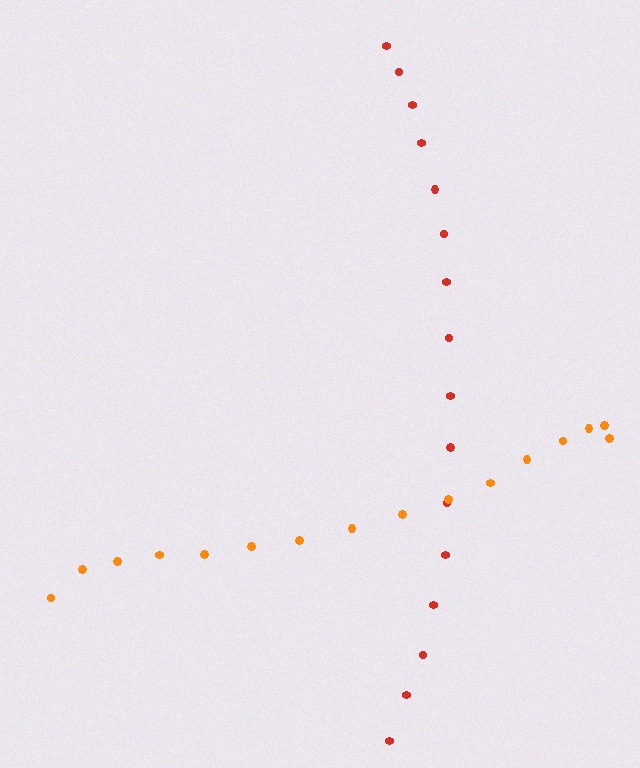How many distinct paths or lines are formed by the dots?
There are 2 distinct paths.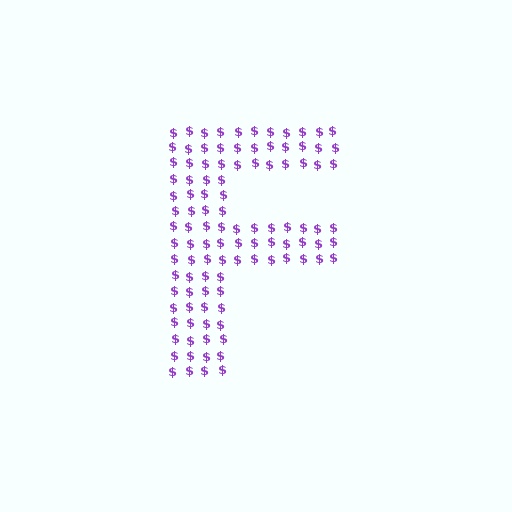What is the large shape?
The large shape is the letter F.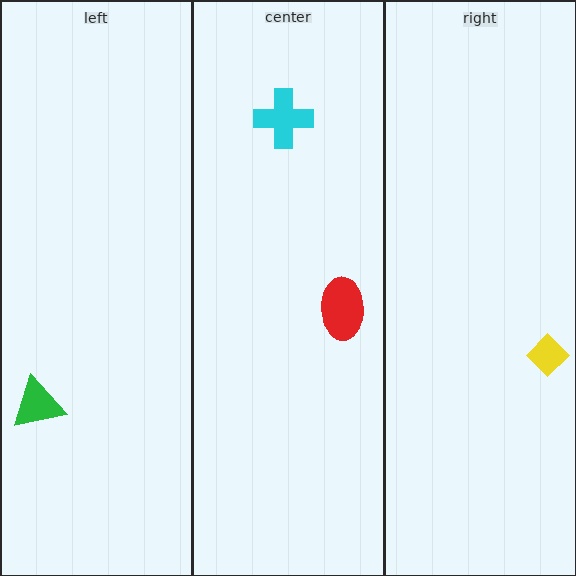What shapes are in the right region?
The yellow diamond.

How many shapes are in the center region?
2.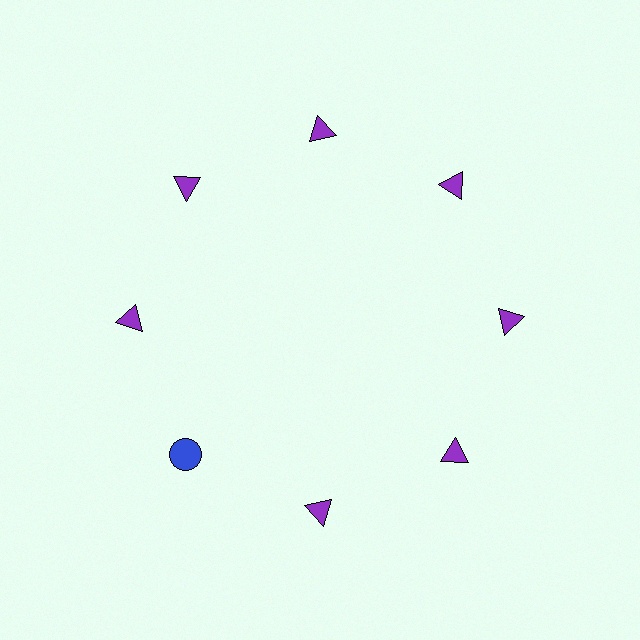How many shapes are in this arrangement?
There are 8 shapes arranged in a ring pattern.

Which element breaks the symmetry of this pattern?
The blue circle at roughly the 8 o'clock position breaks the symmetry. All other shapes are purple triangles.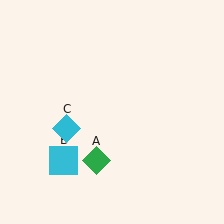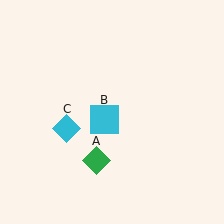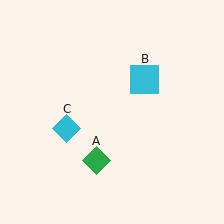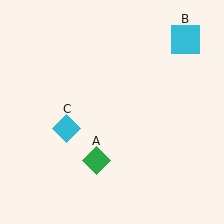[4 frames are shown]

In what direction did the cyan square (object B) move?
The cyan square (object B) moved up and to the right.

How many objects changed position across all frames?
1 object changed position: cyan square (object B).